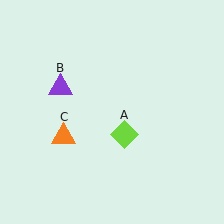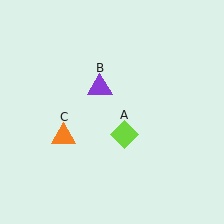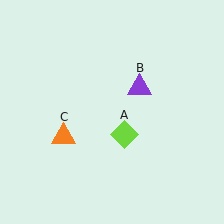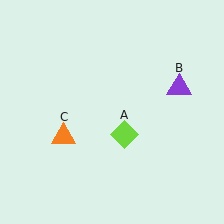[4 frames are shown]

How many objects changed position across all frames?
1 object changed position: purple triangle (object B).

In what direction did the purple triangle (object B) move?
The purple triangle (object B) moved right.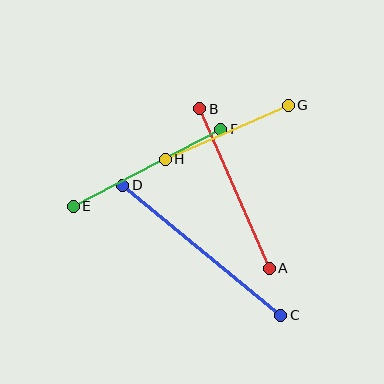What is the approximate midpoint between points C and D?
The midpoint is at approximately (202, 250) pixels.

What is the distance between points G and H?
The distance is approximately 134 pixels.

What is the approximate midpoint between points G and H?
The midpoint is at approximately (227, 132) pixels.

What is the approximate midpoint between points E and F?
The midpoint is at approximately (147, 168) pixels.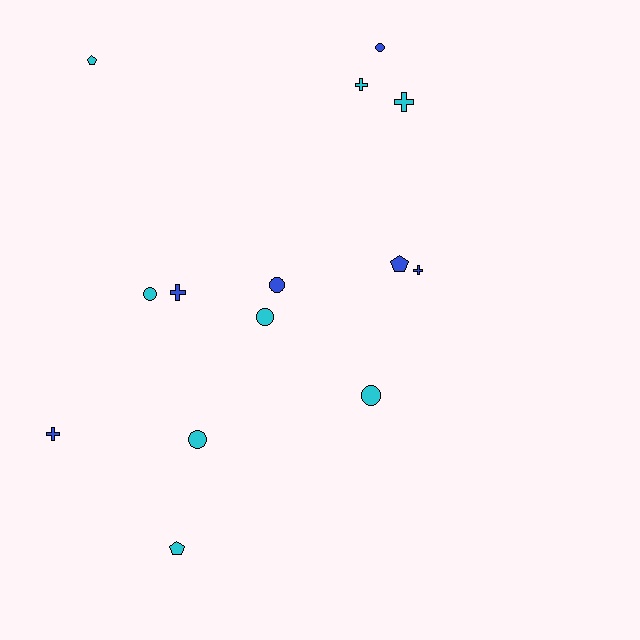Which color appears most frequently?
Cyan, with 8 objects.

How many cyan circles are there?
There are 4 cyan circles.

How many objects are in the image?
There are 14 objects.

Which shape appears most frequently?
Circle, with 6 objects.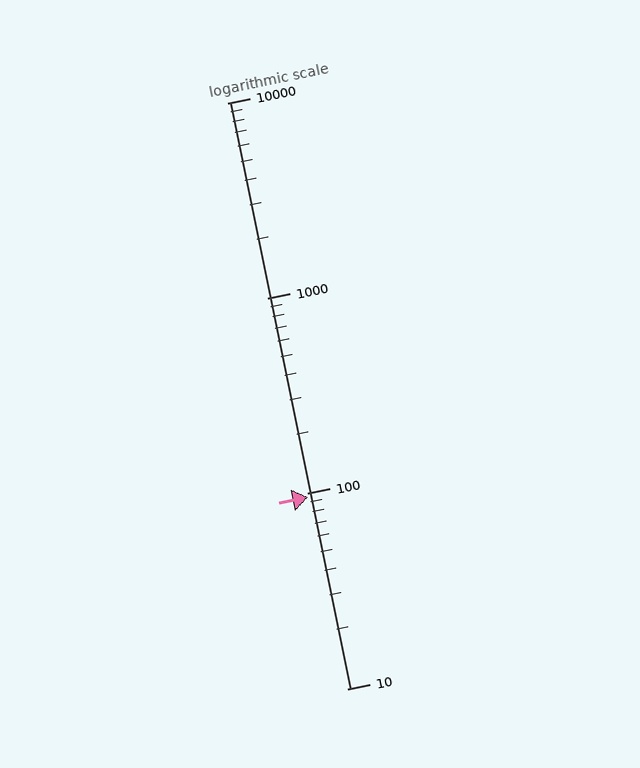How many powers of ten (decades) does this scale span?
The scale spans 3 decades, from 10 to 10000.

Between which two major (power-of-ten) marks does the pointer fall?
The pointer is between 10 and 100.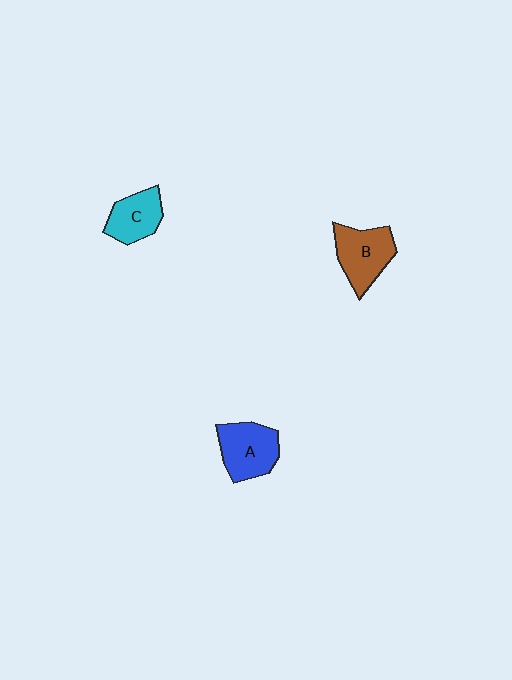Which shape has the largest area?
Shape B (brown).